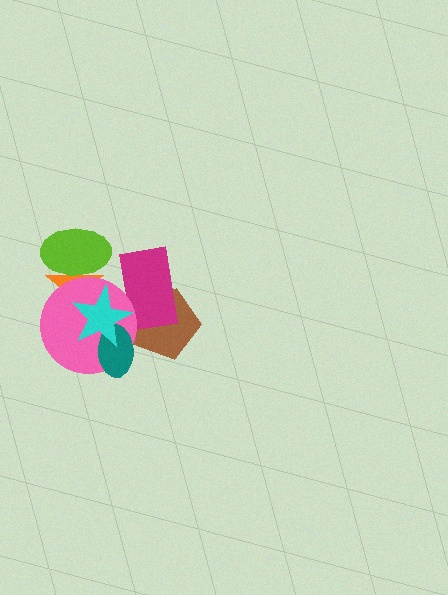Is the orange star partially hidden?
Yes, it is partially covered by another shape.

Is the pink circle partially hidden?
Yes, it is partially covered by another shape.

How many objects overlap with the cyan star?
4 objects overlap with the cyan star.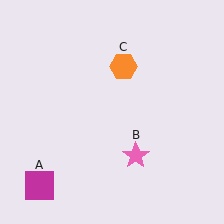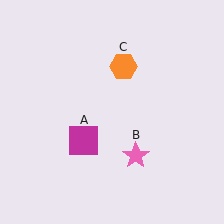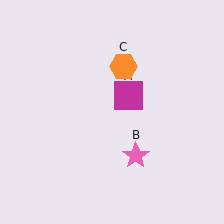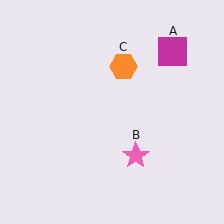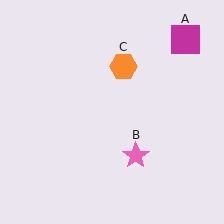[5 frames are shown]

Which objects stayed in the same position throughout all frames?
Pink star (object B) and orange hexagon (object C) remained stationary.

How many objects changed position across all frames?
1 object changed position: magenta square (object A).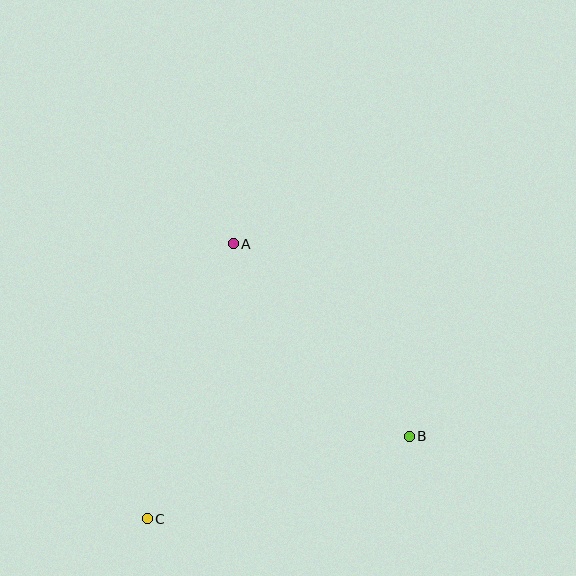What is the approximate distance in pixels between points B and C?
The distance between B and C is approximately 275 pixels.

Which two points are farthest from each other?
Points A and C are farthest from each other.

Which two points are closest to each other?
Points A and B are closest to each other.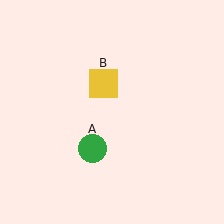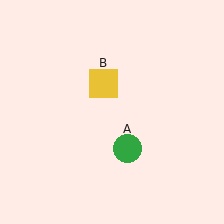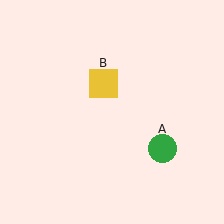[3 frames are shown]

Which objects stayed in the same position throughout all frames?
Yellow square (object B) remained stationary.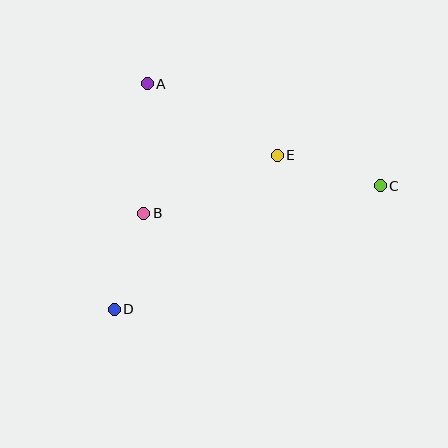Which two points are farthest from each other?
Points C and D are farthest from each other.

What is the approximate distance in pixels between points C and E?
The distance between C and E is approximately 108 pixels.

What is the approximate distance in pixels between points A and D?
The distance between A and D is approximately 227 pixels.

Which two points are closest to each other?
Points B and D are closest to each other.